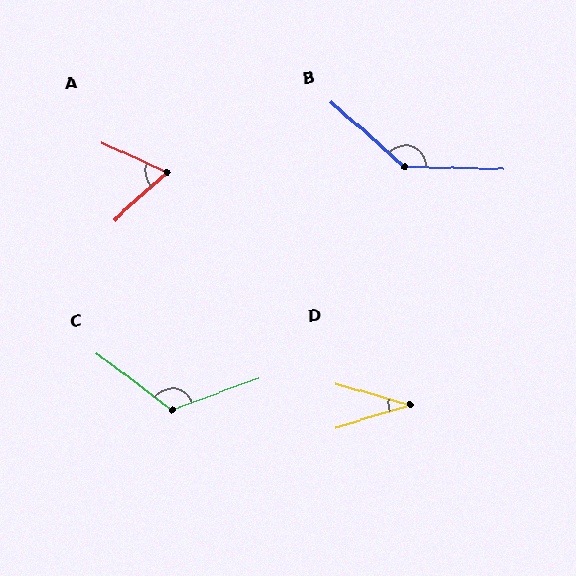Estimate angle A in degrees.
Approximately 66 degrees.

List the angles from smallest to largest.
D (33°), A (66°), C (122°), B (140°).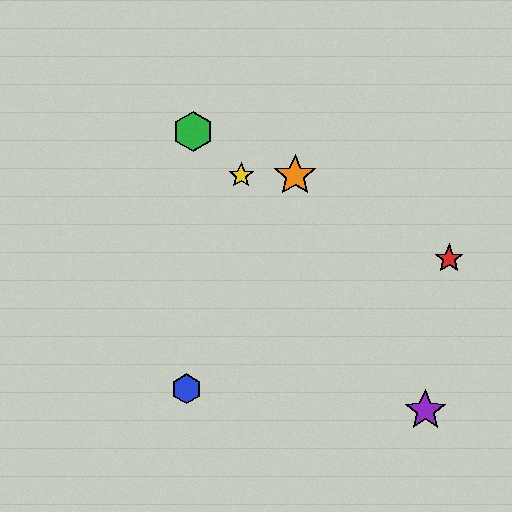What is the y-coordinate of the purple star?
The purple star is at y≈411.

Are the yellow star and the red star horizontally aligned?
No, the yellow star is at y≈176 and the red star is at y≈259.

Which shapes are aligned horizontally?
The yellow star, the orange star are aligned horizontally.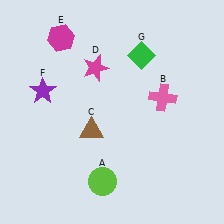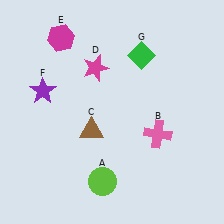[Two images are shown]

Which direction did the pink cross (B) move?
The pink cross (B) moved down.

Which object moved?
The pink cross (B) moved down.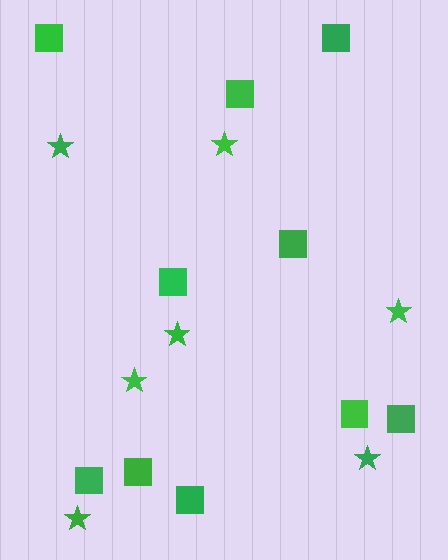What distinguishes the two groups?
There are 2 groups: one group of squares (10) and one group of stars (7).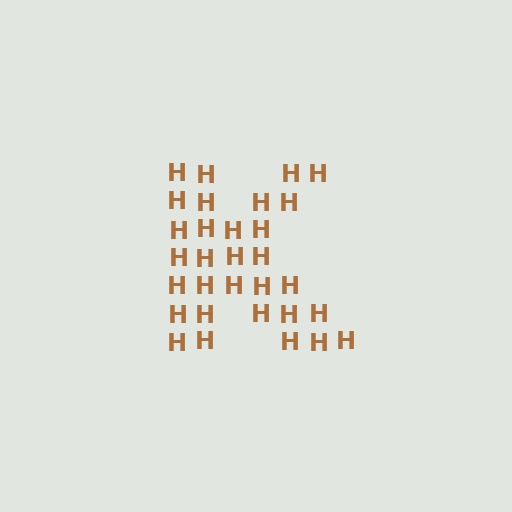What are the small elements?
The small elements are letter H's.